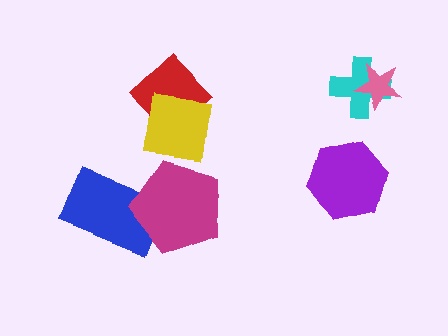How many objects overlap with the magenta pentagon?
1 object overlaps with the magenta pentagon.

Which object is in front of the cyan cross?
The pink star is in front of the cyan cross.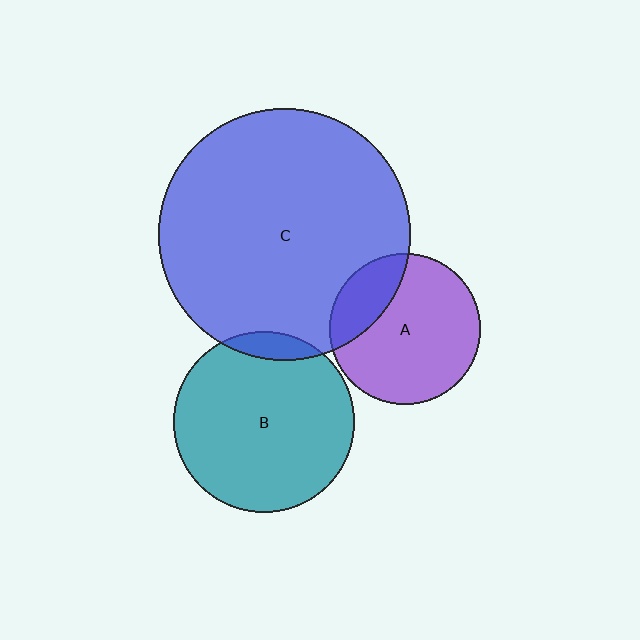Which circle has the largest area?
Circle C (blue).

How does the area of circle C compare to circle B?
Approximately 1.9 times.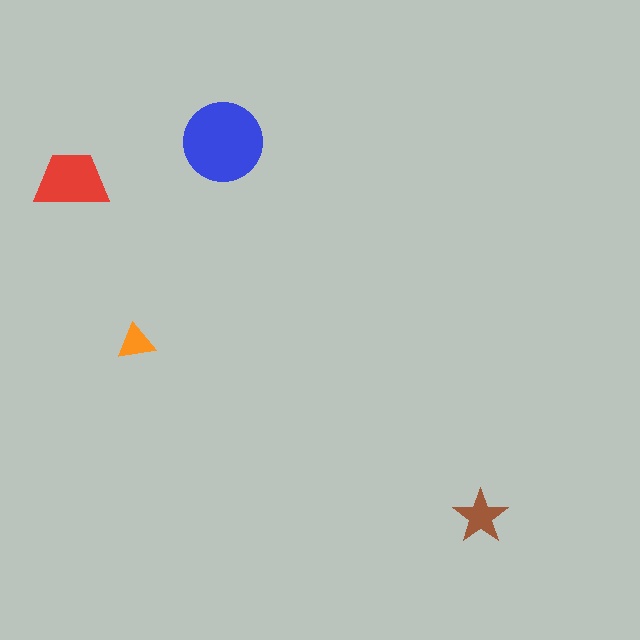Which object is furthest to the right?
The brown star is rightmost.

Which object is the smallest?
The orange triangle.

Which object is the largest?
The blue circle.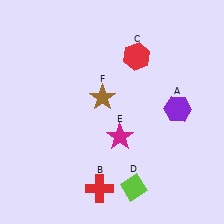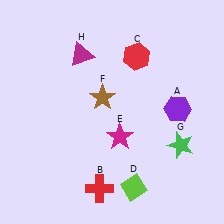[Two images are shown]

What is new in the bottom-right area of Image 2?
A green star (G) was added in the bottom-right area of Image 2.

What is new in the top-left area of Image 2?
A magenta triangle (H) was added in the top-left area of Image 2.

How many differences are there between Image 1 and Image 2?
There are 2 differences between the two images.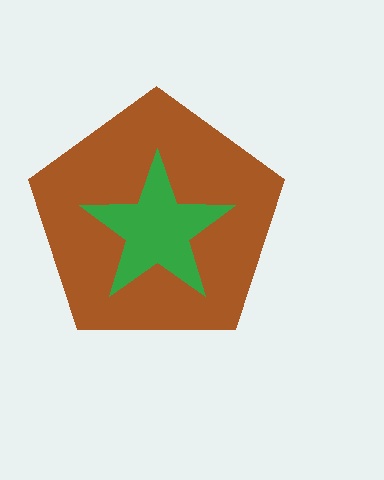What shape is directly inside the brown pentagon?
The green star.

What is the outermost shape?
The brown pentagon.